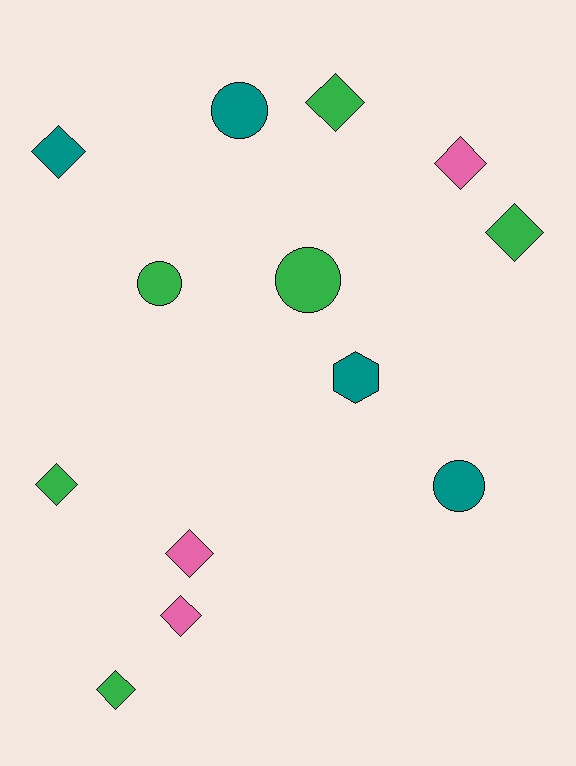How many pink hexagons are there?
There are no pink hexagons.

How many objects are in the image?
There are 13 objects.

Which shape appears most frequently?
Diamond, with 8 objects.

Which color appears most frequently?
Green, with 6 objects.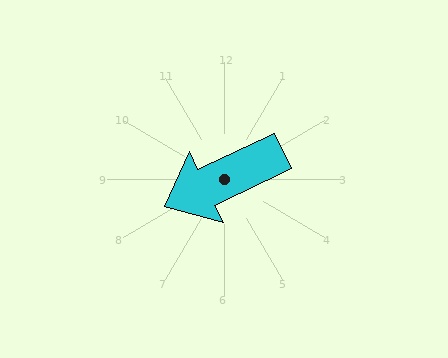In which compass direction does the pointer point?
Southwest.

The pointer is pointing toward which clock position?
Roughly 8 o'clock.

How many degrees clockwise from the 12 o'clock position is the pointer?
Approximately 245 degrees.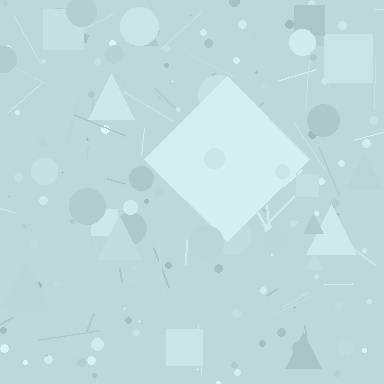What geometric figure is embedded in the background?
A diamond is embedded in the background.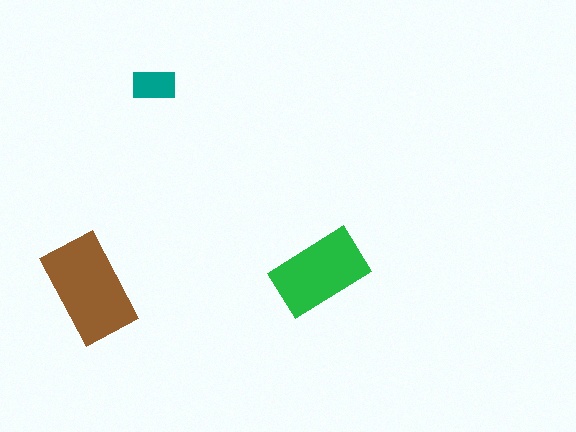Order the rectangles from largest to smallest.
the brown one, the green one, the teal one.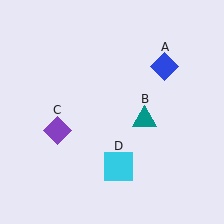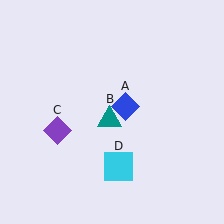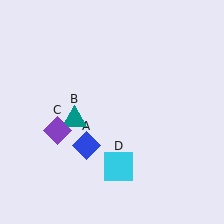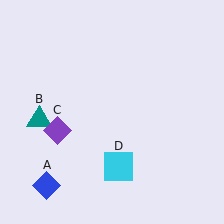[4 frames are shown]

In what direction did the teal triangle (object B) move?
The teal triangle (object B) moved left.